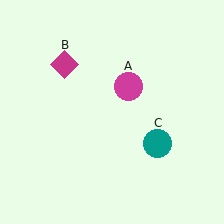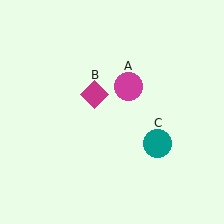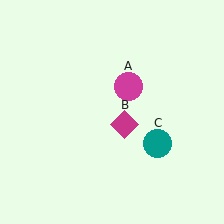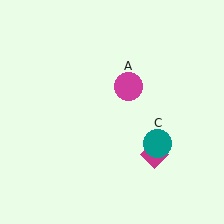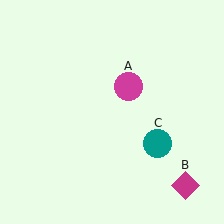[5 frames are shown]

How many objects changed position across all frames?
1 object changed position: magenta diamond (object B).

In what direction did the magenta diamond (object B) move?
The magenta diamond (object B) moved down and to the right.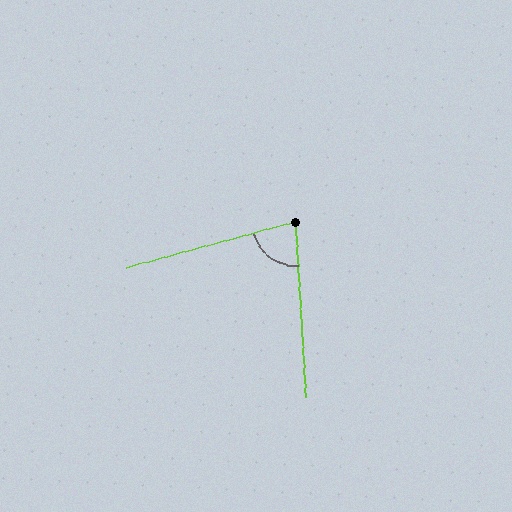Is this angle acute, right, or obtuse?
It is acute.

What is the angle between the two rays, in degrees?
Approximately 78 degrees.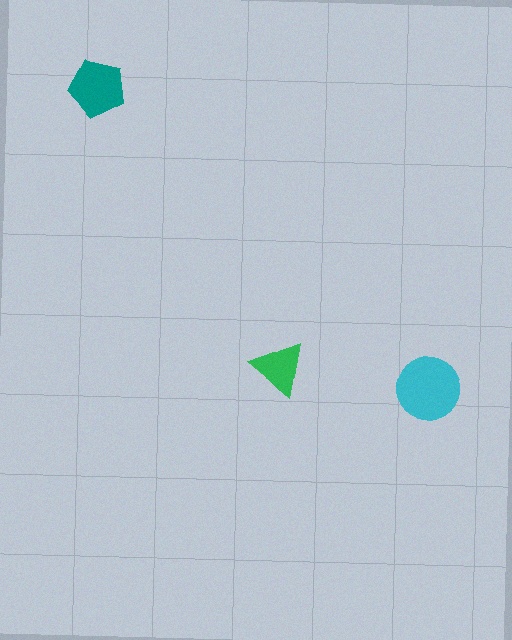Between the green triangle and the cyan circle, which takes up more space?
The cyan circle.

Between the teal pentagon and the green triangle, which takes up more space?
The teal pentagon.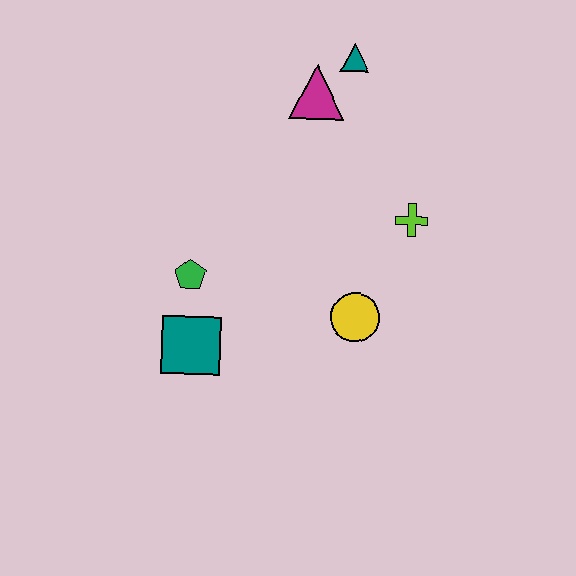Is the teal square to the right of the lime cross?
No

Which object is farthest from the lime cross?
The teal square is farthest from the lime cross.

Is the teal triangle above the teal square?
Yes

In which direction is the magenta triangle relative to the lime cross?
The magenta triangle is above the lime cross.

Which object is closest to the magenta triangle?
The teal triangle is closest to the magenta triangle.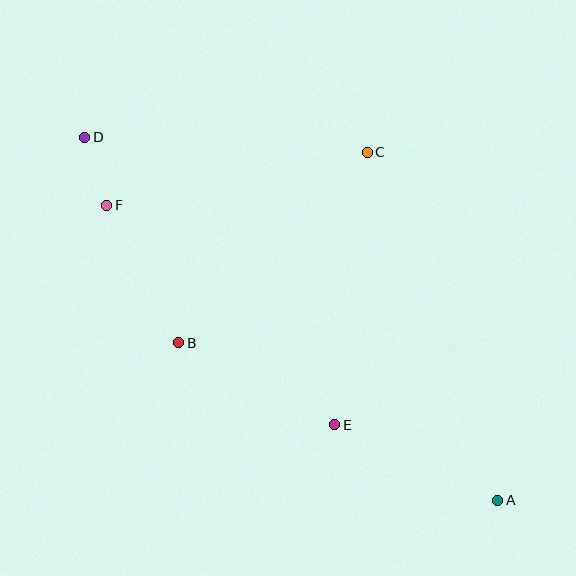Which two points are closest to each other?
Points D and F are closest to each other.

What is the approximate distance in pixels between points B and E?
The distance between B and E is approximately 176 pixels.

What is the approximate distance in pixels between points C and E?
The distance between C and E is approximately 274 pixels.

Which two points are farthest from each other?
Points A and D are farthest from each other.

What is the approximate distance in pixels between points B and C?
The distance between B and C is approximately 268 pixels.